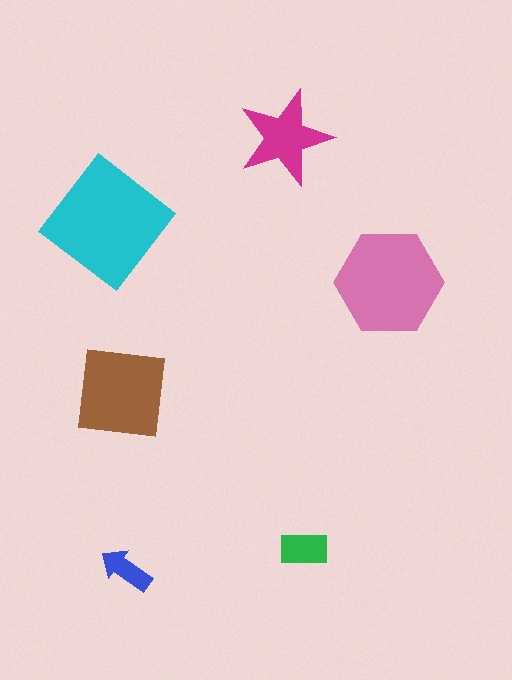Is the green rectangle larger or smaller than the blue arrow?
Larger.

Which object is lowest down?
The blue arrow is bottommost.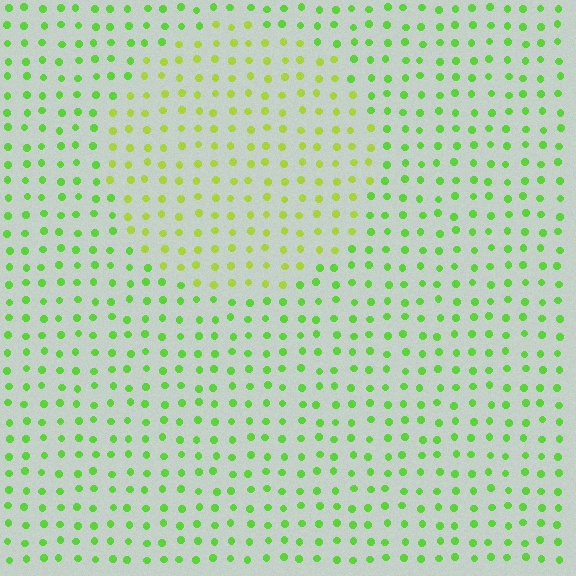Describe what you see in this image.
The image is filled with small lime elements in a uniform arrangement. A circle-shaped region is visible where the elements are tinted to a slightly different hue, forming a subtle color boundary.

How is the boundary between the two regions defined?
The boundary is defined purely by a slight shift in hue (about 30 degrees). Spacing, size, and orientation are identical on both sides.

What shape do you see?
I see a circle.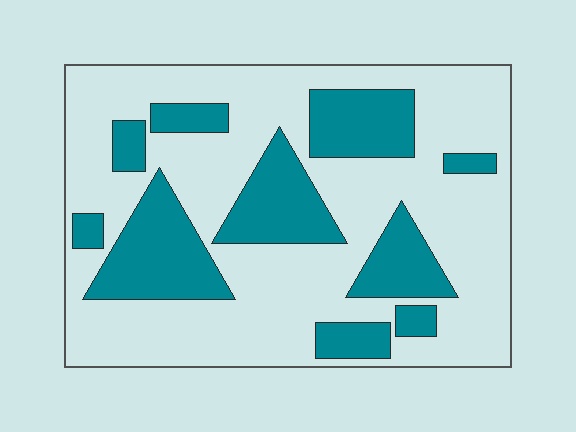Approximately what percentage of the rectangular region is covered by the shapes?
Approximately 30%.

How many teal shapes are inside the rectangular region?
10.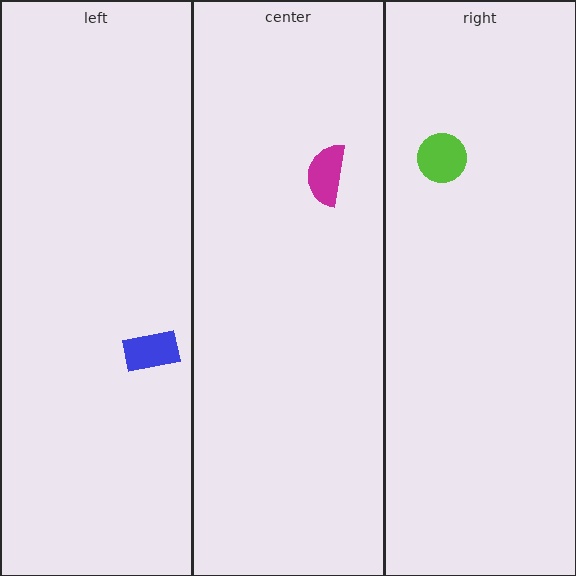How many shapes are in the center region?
1.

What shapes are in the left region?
The blue rectangle.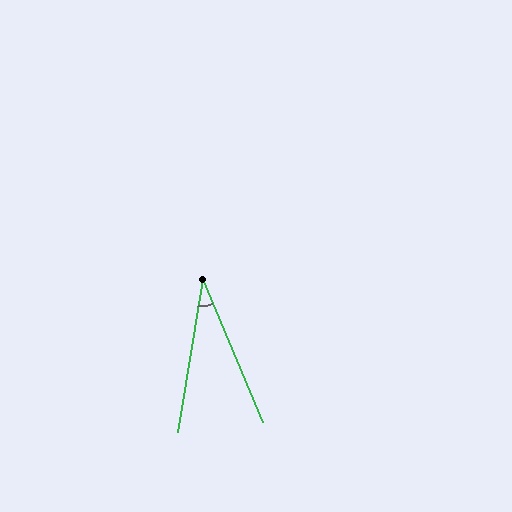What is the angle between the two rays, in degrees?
Approximately 32 degrees.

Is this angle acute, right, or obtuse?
It is acute.